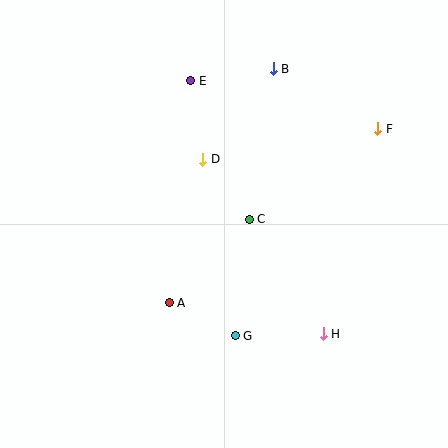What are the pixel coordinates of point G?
Point G is at (235, 336).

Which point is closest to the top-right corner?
Point F is closest to the top-right corner.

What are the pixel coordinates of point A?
Point A is at (169, 303).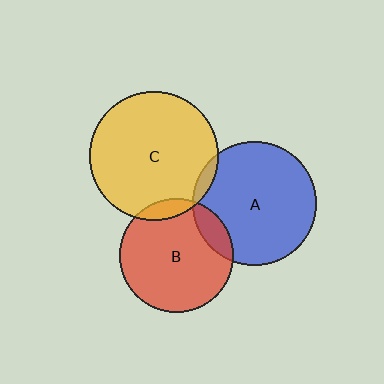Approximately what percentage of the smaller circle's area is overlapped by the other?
Approximately 5%.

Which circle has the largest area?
Circle C (yellow).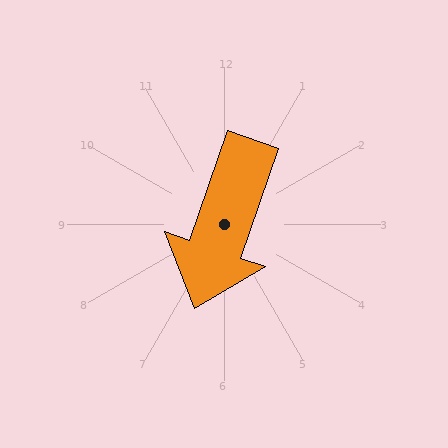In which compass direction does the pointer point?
South.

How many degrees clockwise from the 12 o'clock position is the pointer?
Approximately 199 degrees.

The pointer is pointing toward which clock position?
Roughly 7 o'clock.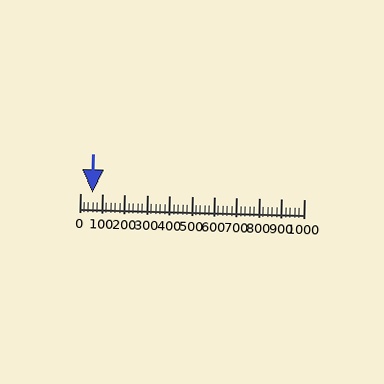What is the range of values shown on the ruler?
The ruler shows values from 0 to 1000.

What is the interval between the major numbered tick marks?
The major tick marks are spaced 100 units apart.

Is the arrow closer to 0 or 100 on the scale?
The arrow is closer to 100.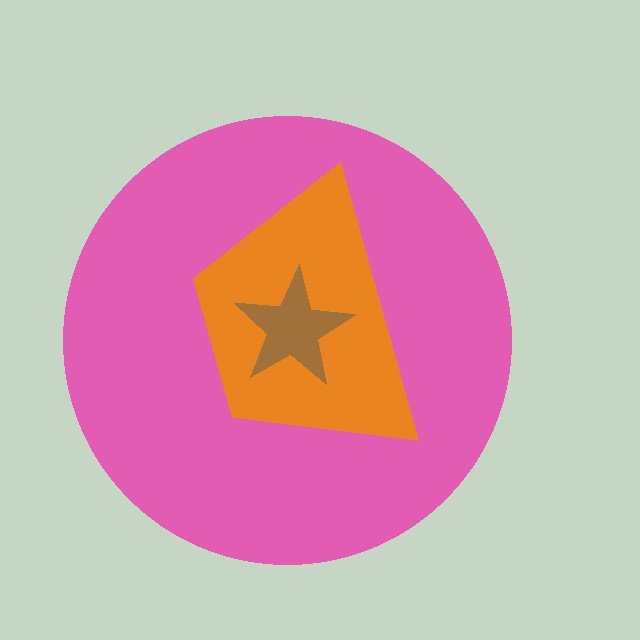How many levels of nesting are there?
3.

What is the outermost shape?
The pink circle.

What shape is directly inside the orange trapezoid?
The brown star.